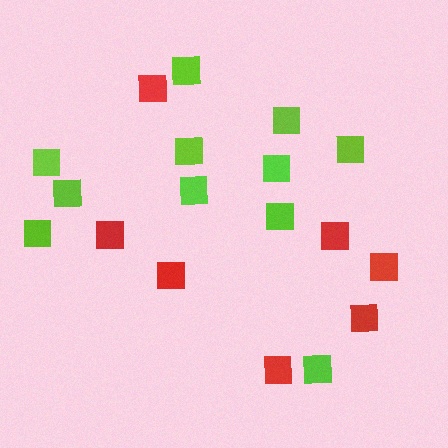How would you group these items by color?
There are 2 groups: one group of lime squares (11) and one group of red squares (7).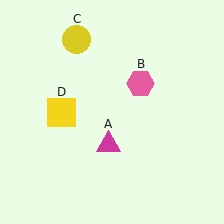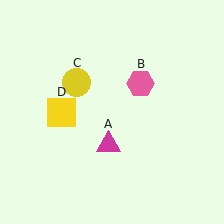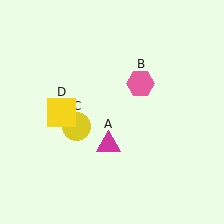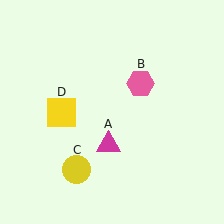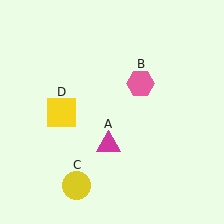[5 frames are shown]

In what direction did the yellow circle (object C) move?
The yellow circle (object C) moved down.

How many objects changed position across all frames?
1 object changed position: yellow circle (object C).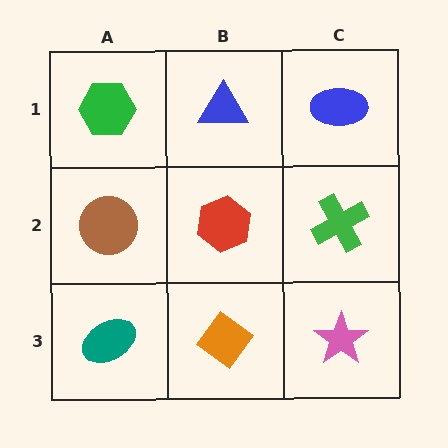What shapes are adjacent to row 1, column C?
A green cross (row 2, column C), a blue triangle (row 1, column B).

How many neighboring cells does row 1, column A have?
2.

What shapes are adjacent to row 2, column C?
A blue ellipse (row 1, column C), a pink star (row 3, column C), a red hexagon (row 2, column B).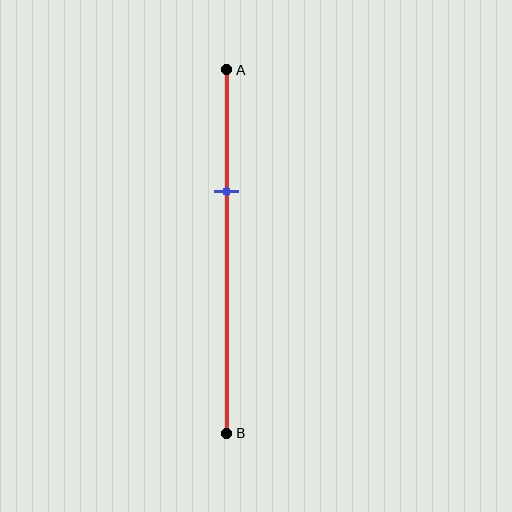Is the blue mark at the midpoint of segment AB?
No, the mark is at about 35% from A, not at the 50% midpoint.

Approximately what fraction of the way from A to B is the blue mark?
The blue mark is approximately 35% of the way from A to B.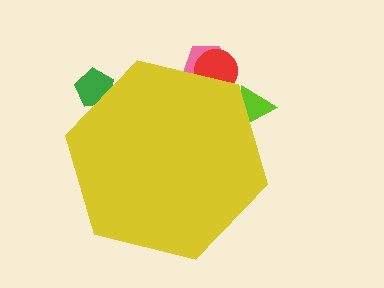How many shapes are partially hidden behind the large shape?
4 shapes are partially hidden.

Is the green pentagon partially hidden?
Yes, the green pentagon is partially hidden behind the yellow hexagon.